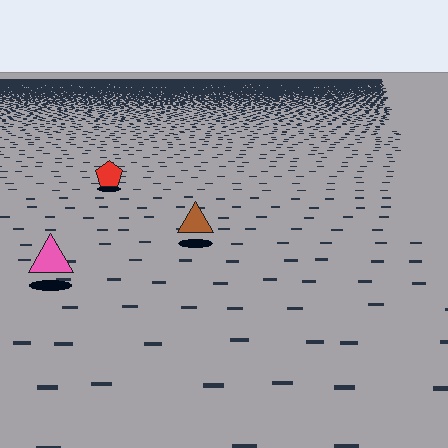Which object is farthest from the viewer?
The red pentagon is farthest from the viewer. It appears smaller and the ground texture around it is denser.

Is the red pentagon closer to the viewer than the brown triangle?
No. The brown triangle is closer — you can tell from the texture gradient: the ground texture is coarser near it.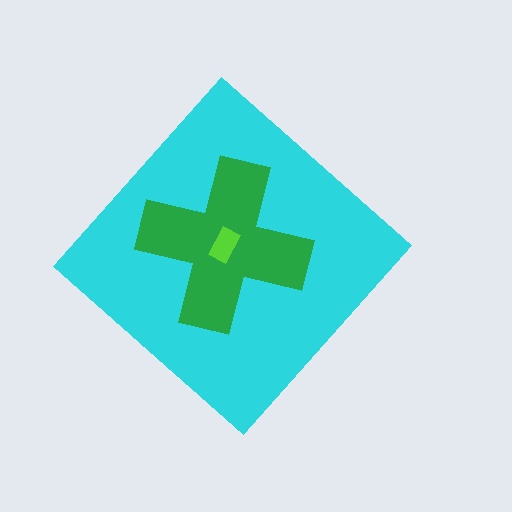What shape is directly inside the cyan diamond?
The green cross.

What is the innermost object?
The lime rectangle.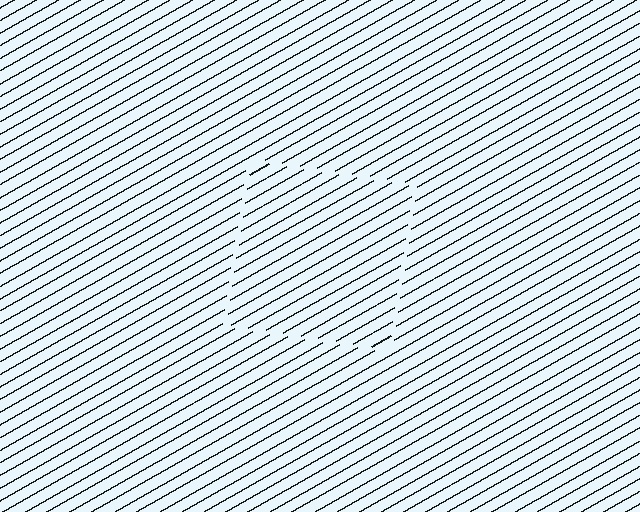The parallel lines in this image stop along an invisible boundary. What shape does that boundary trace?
An illusory square. The interior of the shape contains the same grating, shifted by half a period — the contour is defined by the phase discontinuity where line-ends from the inner and outer gratings abut.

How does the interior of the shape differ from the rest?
The interior of the shape contains the same grating, shifted by half a period — the contour is defined by the phase discontinuity where line-ends from the inner and outer gratings abut.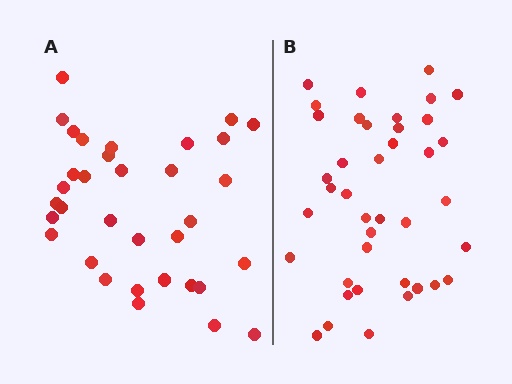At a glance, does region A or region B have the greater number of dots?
Region B (the right region) has more dots.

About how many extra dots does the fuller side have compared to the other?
Region B has about 6 more dots than region A.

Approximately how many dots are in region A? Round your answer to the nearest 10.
About 30 dots. (The exact count is 34, which rounds to 30.)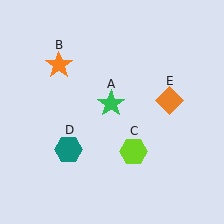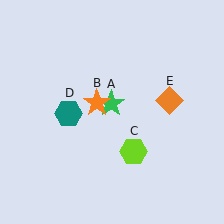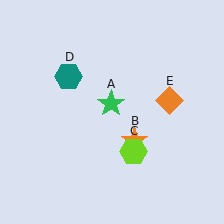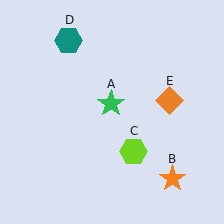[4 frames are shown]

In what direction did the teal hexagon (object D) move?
The teal hexagon (object D) moved up.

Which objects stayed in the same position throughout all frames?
Green star (object A) and lime hexagon (object C) and orange diamond (object E) remained stationary.